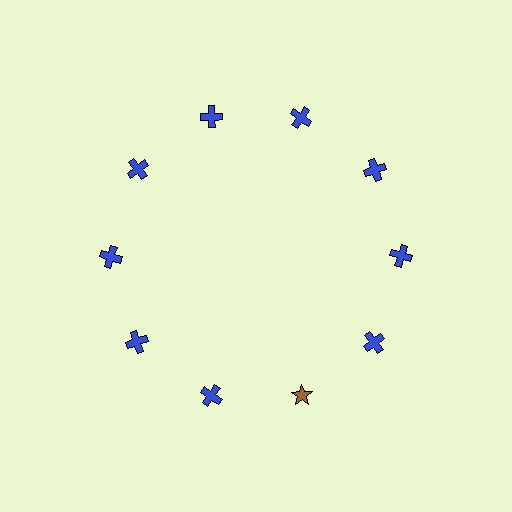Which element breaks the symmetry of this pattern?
The brown star at roughly the 5 o'clock position breaks the symmetry. All other shapes are blue crosses.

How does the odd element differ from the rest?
It differs in both color (brown instead of blue) and shape (star instead of cross).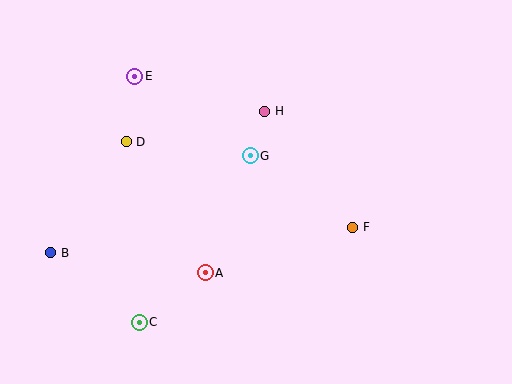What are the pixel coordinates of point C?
Point C is at (139, 322).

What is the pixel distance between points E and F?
The distance between E and F is 265 pixels.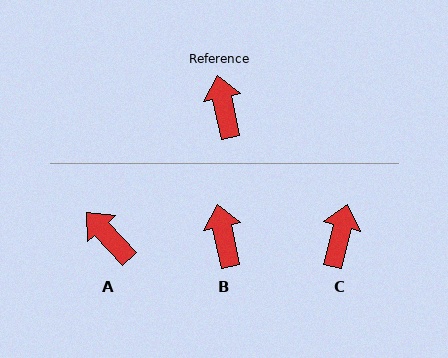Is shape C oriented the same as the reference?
No, it is off by about 26 degrees.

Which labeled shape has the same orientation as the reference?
B.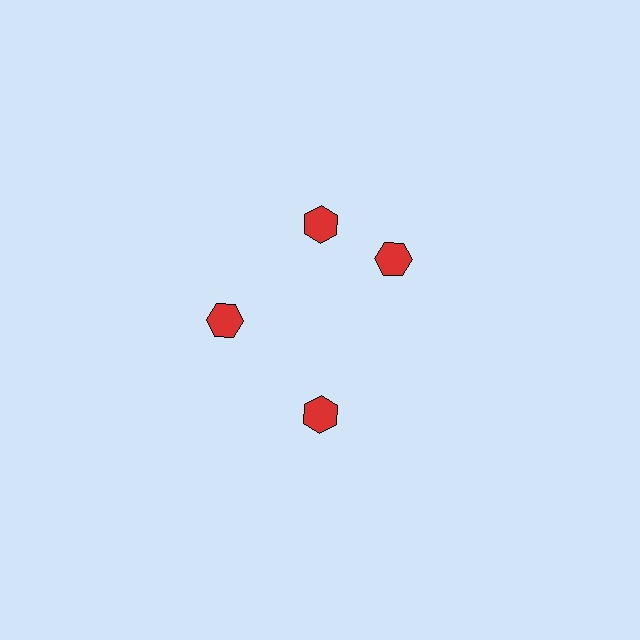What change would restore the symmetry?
The symmetry would be restored by rotating it back into even spacing with its neighbors so that all 4 hexagons sit at equal angles and equal distance from the center.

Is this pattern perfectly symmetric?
No. The 4 red hexagons are arranged in a ring, but one element near the 3 o'clock position is rotated out of alignment along the ring, breaking the 4-fold rotational symmetry.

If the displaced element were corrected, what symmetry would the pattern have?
It would have 4-fold rotational symmetry — the pattern would map onto itself every 90 degrees.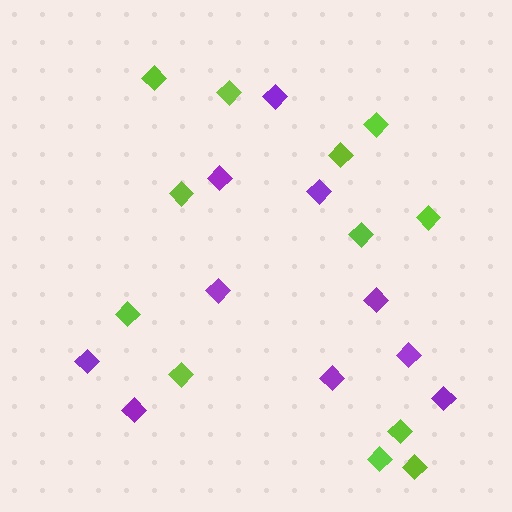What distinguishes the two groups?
There are 2 groups: one group of purple diamonds (10) and one group of lime diamonds (12).